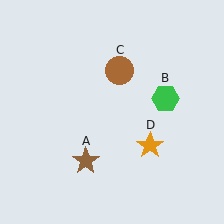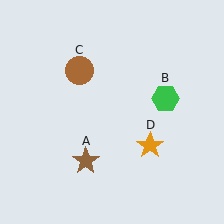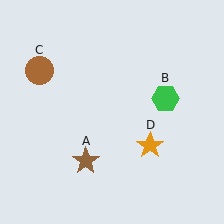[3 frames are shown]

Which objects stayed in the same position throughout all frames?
Brown star (object A) and green hexagon (object B) and orange star (object D) remained stationary.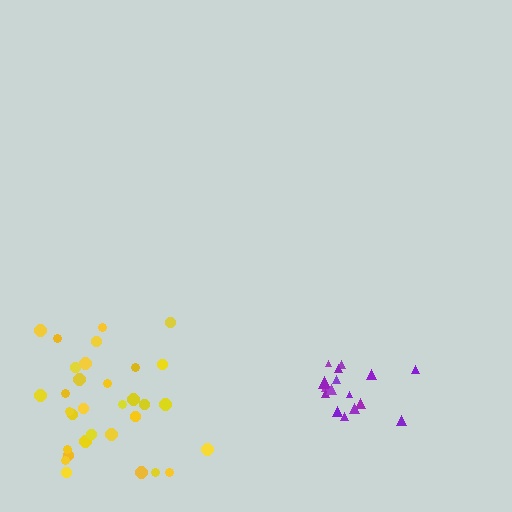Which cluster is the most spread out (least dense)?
Yellow.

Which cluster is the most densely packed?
Purple.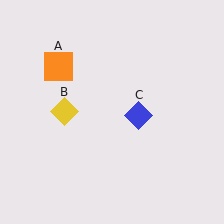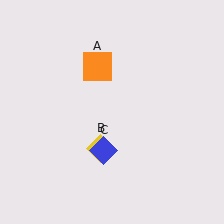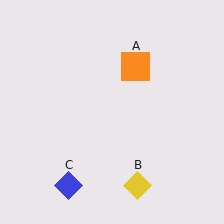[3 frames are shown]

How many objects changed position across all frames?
3 objects changed position: orange square (object A), yellow diamond (object B), blue diamond (object C).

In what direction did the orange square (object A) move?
The orange square (object A) moved right.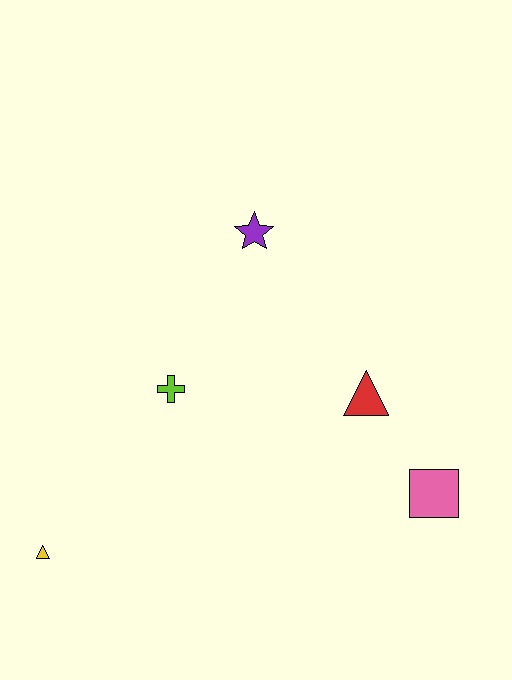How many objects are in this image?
There are 5 objects.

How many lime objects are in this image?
There is 1 lime object.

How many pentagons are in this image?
There are no pentagons.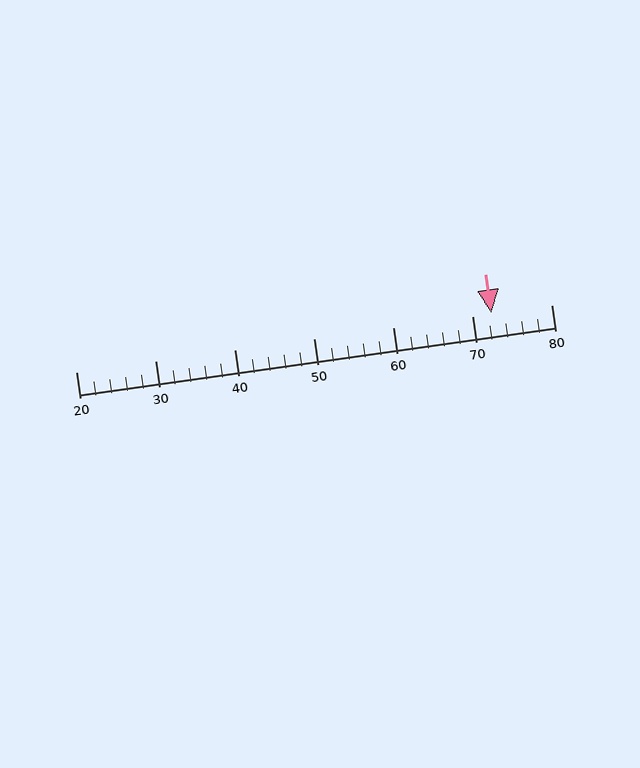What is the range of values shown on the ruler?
The ruler shows values from 20 to 80.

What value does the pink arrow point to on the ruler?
The pink arrow points to approximately 72.